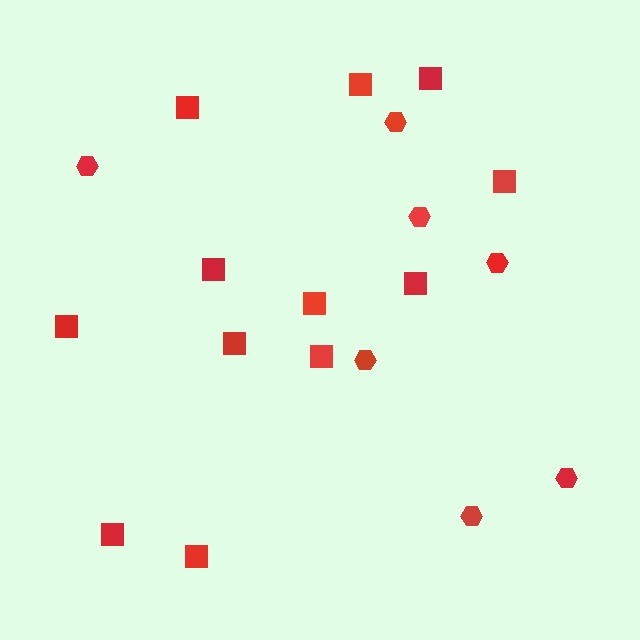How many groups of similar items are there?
There are 2 groups: one group of squares (12) and one group of hexagons (7).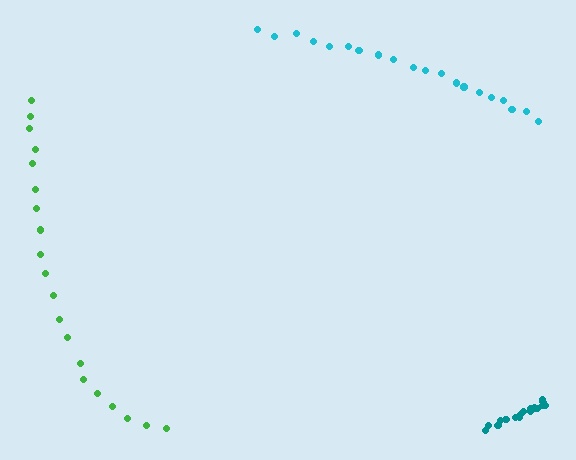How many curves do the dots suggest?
There are 3 distinct paths.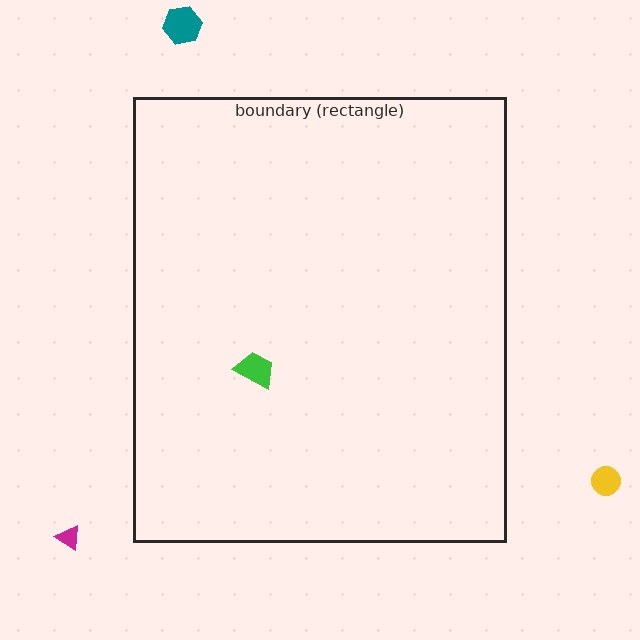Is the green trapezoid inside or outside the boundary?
Inside.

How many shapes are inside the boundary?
1 inside, 3 outside.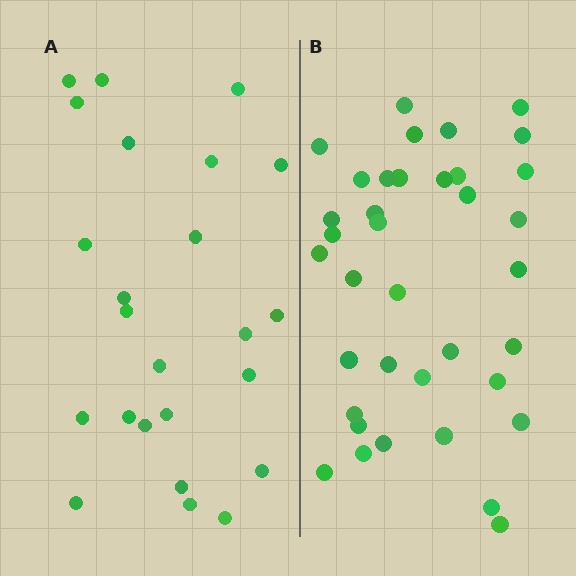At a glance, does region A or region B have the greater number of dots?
Region B (the right region) has more dots.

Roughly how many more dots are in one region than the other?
Region B has approximately 15 more dots than region A.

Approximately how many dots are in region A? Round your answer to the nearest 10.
About 20 dots. (The exact count is 24, which rounds to 20.)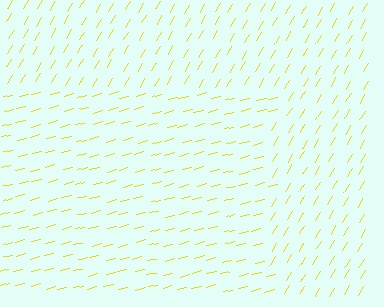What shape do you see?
I see a rectangle.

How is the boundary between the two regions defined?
The boundary is defined purely by a change in line orientation (approximately 45 degrees difference). All lines are the same color and thickness.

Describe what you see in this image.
The image is filled with small yellow line segments. A rectangle region in the image has lines oriented differently from the surrounding lines, creating a visible texture boundary.